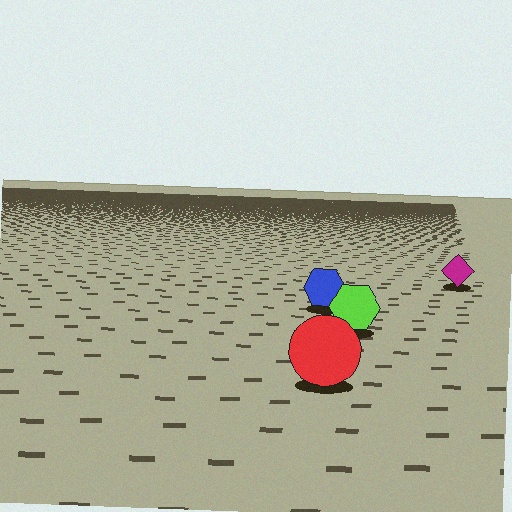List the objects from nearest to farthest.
From nearest to farthest: the red circle, the lime hexagon, the blue hexagon, the magenta diamond.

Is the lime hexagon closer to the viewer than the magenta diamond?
Yes. The lime hexagon is closer — you can tell from the texture gradient: the ground texture is coarser near it.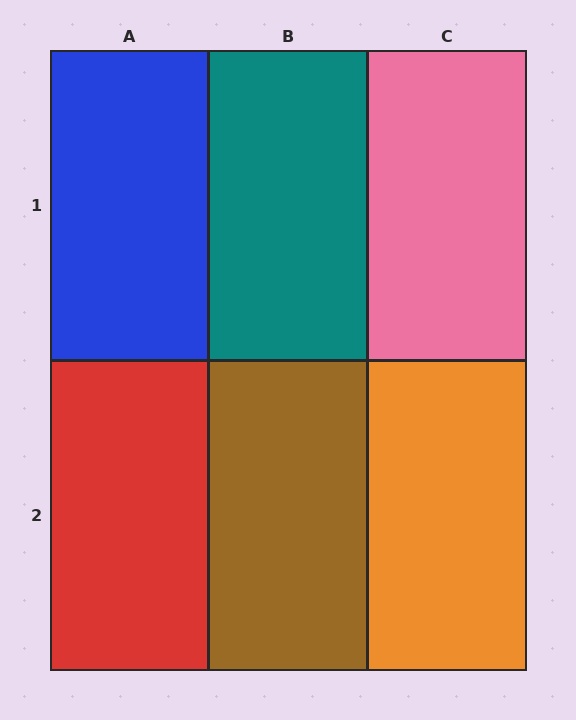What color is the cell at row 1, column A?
Blue.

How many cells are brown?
1 cell is brown.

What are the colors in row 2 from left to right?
Red, brown, orange.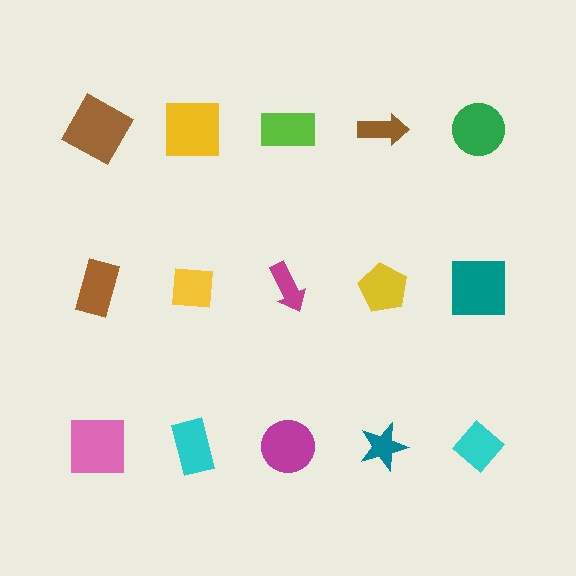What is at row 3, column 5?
A cyan diamond.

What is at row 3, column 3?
A magenta circle.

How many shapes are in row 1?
5 shapes.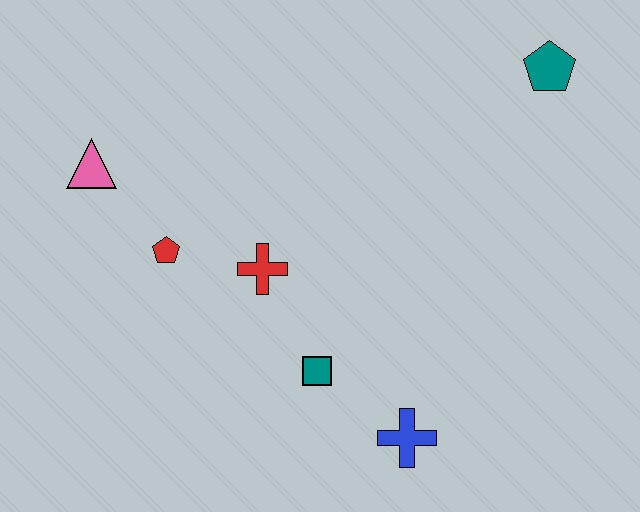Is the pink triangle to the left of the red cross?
Yes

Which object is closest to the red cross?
The red pentagon is closest to the red cross.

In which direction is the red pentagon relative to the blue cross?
The red pentagon is to the left of the blue cross.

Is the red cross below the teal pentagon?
Yes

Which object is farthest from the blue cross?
The pink triangle is farthest from the blue cross.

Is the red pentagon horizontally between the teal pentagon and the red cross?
No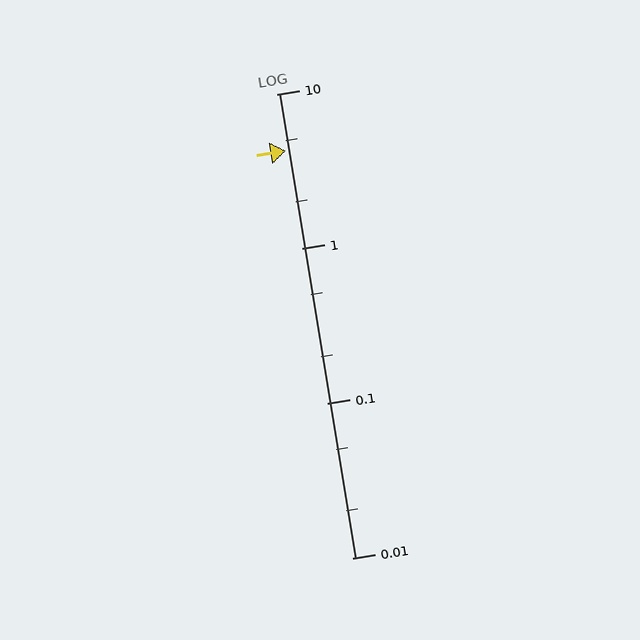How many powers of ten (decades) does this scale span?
The scale spans 3 decades, from 0.01 to 10.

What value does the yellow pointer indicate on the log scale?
The pointer indicates approximately 4.3.